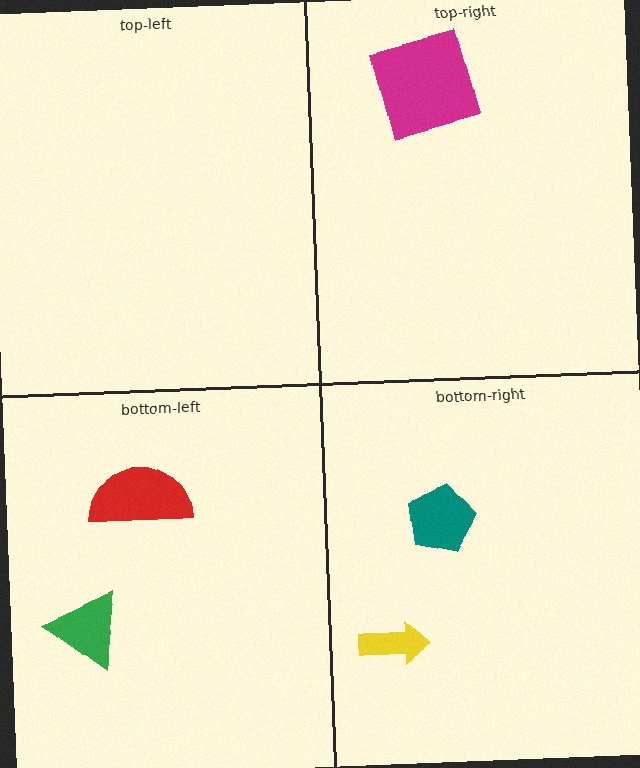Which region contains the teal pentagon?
The bottom-right region.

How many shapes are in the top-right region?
1.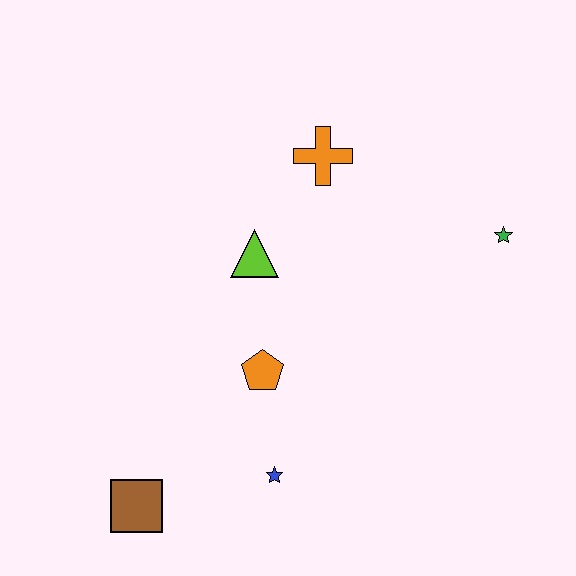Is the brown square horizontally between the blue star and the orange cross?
No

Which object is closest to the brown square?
The blue star is closest to the brown square.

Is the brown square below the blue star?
Yes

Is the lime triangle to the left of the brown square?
No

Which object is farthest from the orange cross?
The brown square is farthest from the orange cross.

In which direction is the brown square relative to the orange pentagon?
The brown square is below the orange pentagon.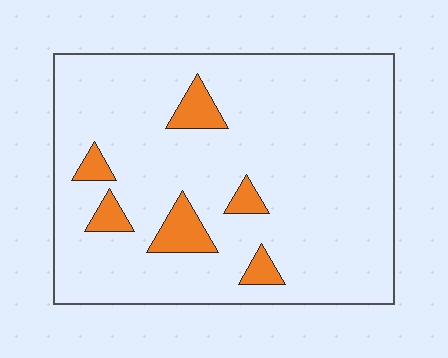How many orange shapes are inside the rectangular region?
6.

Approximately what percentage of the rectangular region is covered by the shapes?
Approximately 10%.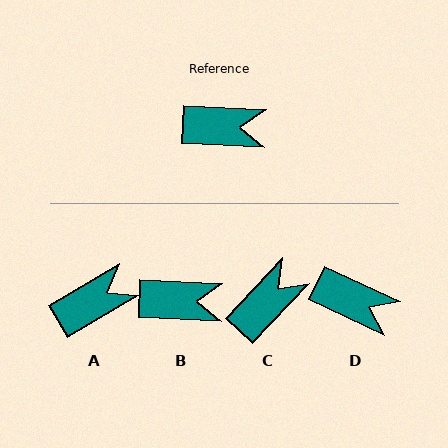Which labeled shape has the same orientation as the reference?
B.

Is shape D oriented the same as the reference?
No, it is off by about 22 degrees.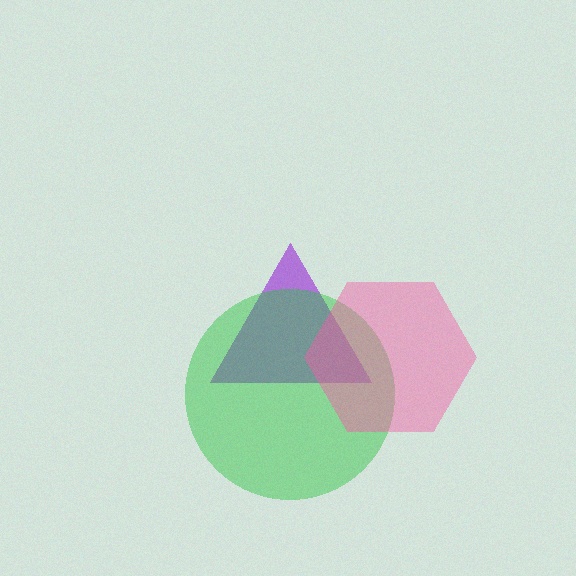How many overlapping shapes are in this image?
There are 3 overlapping shapes in the image.